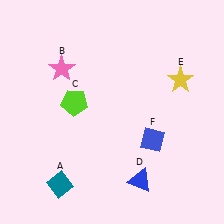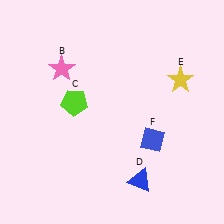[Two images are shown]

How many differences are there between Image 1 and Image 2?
There is 1 difference between the two images.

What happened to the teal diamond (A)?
The teal diamond (A) was removed in Image 2. It was in the bottom-left area of Image 1.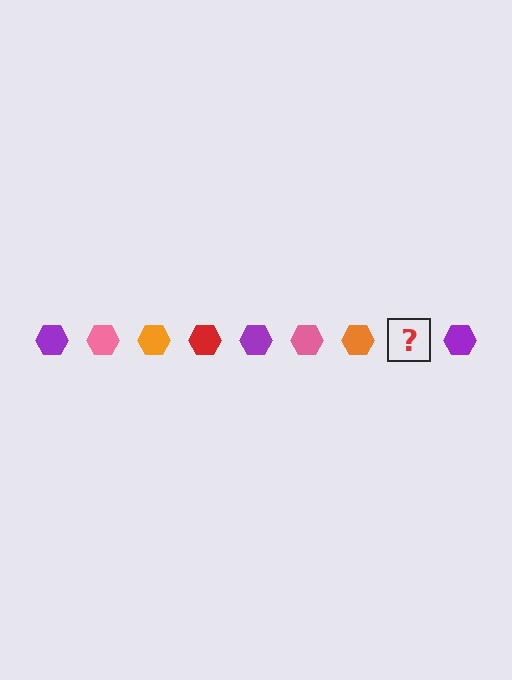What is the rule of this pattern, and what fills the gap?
The rule is that the pattern cycles through purple, pink, orange, red hexagons. The gap should be filled with a red hexagon.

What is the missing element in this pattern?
The missing element is a red hexagon.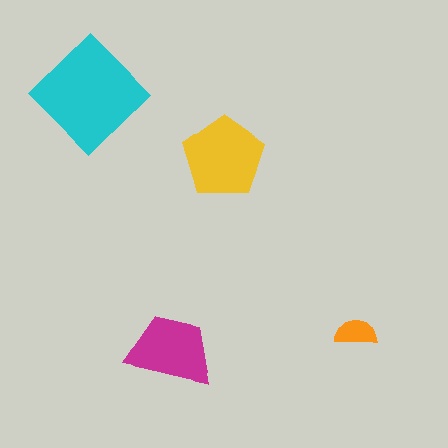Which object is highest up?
The cyan diamond is topmost.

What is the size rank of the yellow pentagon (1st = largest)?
2nd.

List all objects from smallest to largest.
The orange semicircle, the magenta trapezoid, the yellow pentagon, the cyan diamond.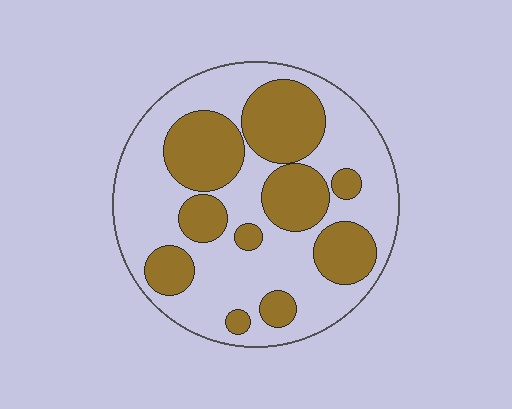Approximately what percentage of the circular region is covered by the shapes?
Approximately 40%.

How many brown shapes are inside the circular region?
10.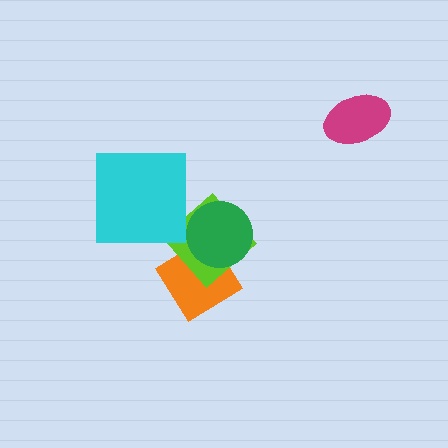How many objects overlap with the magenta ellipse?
0 objects overlap with the magenta ellipse.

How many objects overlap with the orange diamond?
2 objects overlap with the orange diamond.